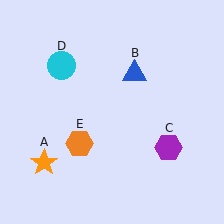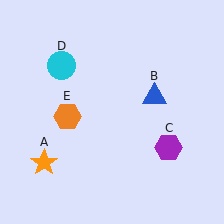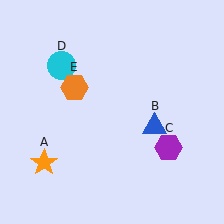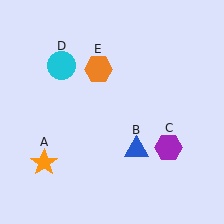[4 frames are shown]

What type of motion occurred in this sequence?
The blue triangle (object B), orange hexagon (object E) rotated clockwise around the center of the scene.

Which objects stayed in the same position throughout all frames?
Orange star (object A) and purple hexagon (object C) and cyan circle (object D) remained stationary.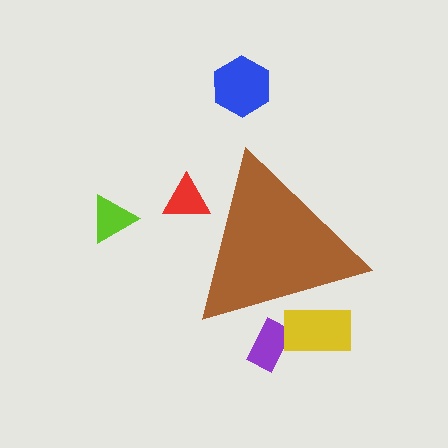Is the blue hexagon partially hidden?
No, the blue hexagon is fully visible.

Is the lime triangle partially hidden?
No, the lime triangle is fully visible.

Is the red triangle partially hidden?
Yes, the red triangle is partially hidden behind the brown triangle.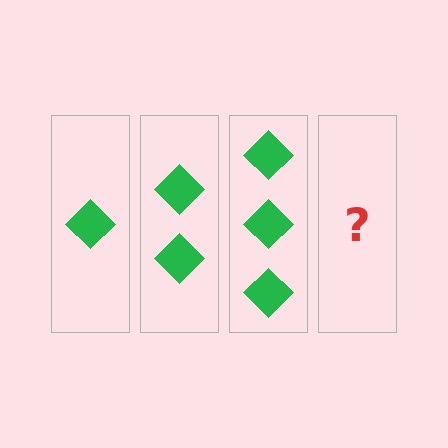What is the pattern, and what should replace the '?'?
The pattern is that each step adds one more diamond. The '?' should be 4 diamonds.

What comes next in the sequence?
The next element should be 4 diamonds.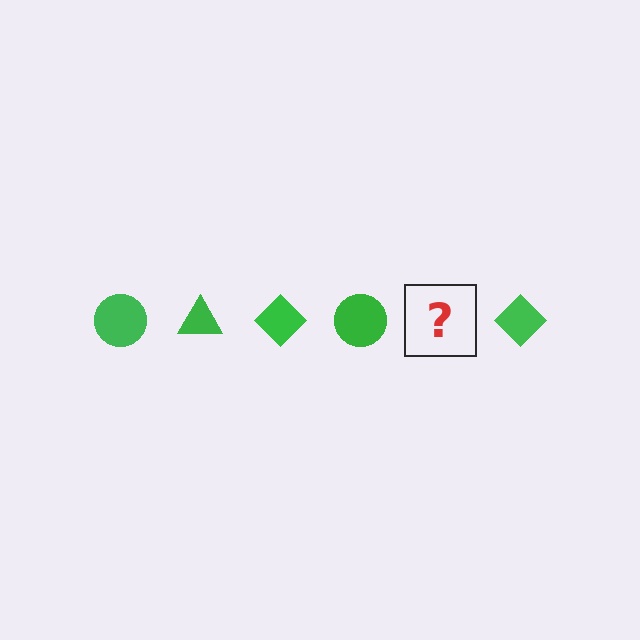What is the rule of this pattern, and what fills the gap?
The rule is that the pattern cycles through circle, triangle, diamond shapes in green. The gap should be filled with a green triangle.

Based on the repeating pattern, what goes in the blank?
The blank should be a green triangle.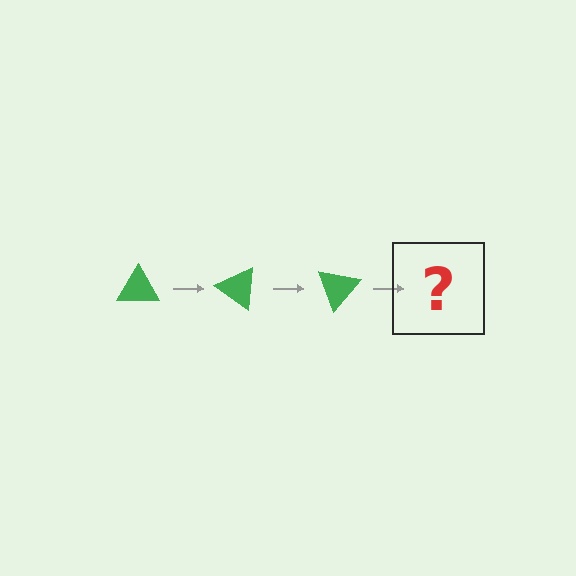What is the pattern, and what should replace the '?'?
The pattern is that the triangle rotates 35 degrees each step. The '?' should be a green triangle rotated 105 degrees.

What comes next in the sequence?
The next element should be a green triangle rotated 105 degrees.